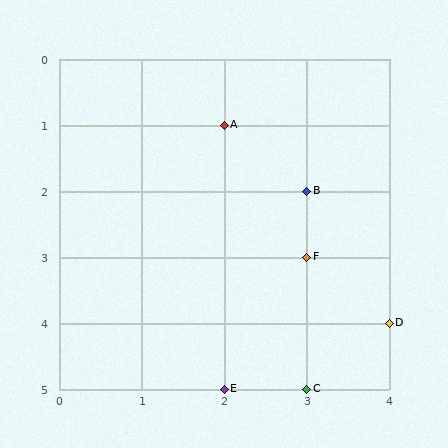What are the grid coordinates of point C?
Point C is at grid coordinates (3, 5).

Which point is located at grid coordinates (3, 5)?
Point C is at (3, 5).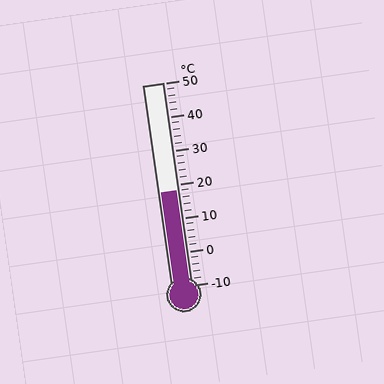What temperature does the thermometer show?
The thermometer shows approximately 18°C.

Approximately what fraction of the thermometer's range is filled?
The thermometer is filled to approximately 45% of its range.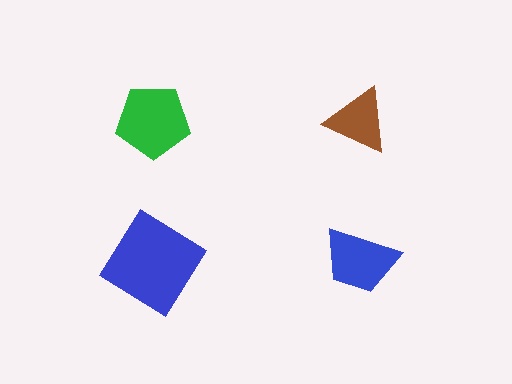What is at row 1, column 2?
A brown triangle.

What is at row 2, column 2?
A blue trapezoid.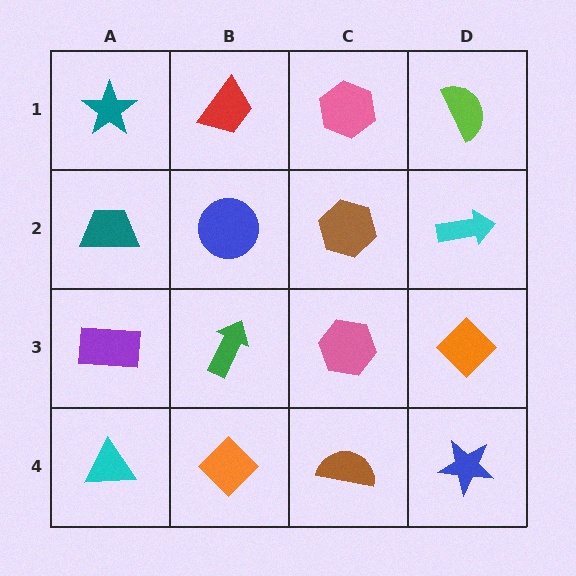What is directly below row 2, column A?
A purple rectangle.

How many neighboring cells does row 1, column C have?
3.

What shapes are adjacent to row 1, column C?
A brown hexagon (row 2, column C), a red trapezoid (row 1, column B), a lime semicircle (row 1, column D).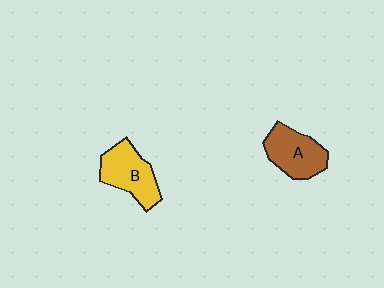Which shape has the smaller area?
Shape A (brown).